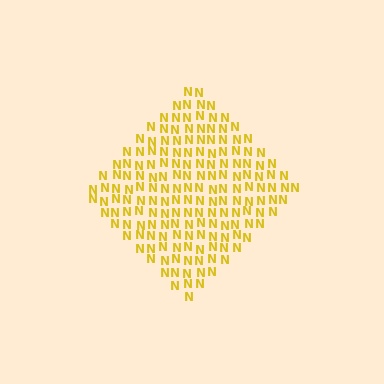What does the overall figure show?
The overall figure shows a diamond.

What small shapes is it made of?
It is made of small letter N's.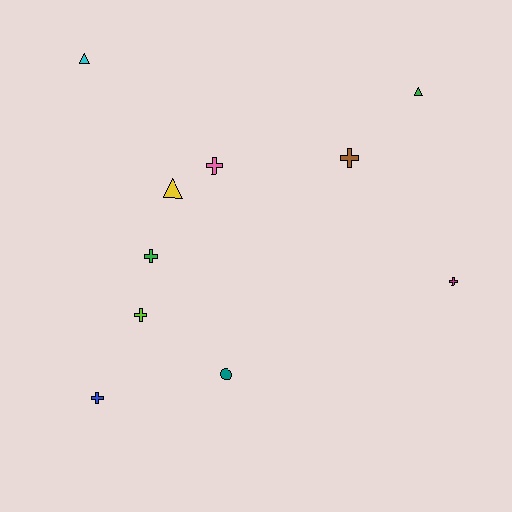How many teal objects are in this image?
There is 1 teal object.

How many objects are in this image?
There are 10 objects.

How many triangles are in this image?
There are 3 triangles.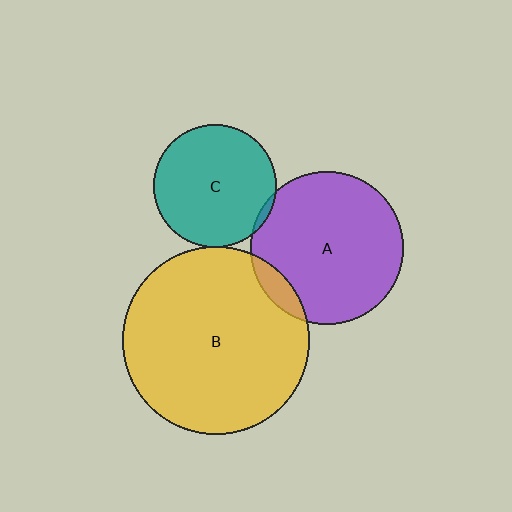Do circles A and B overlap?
Yes.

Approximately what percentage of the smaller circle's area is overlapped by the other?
Approximately 10%.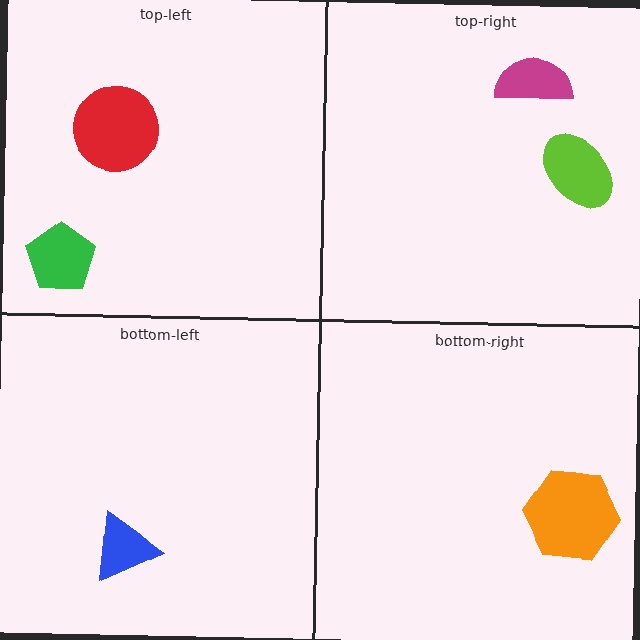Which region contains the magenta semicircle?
The top-right region.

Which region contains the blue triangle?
The bottom-left region.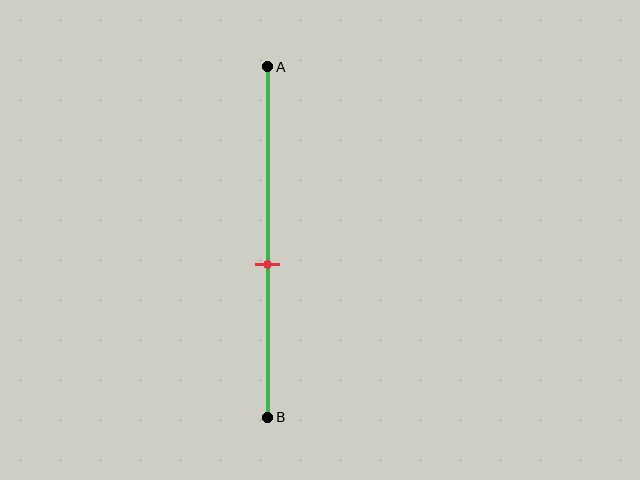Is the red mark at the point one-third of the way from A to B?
No, the mark is at about 55% from A, not at the 33% one-third point.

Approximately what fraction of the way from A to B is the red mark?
The red mark is approximately 55% of the way from A to B.